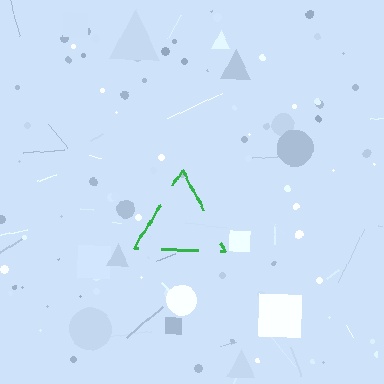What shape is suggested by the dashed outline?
The dashed outline suggests a triangle.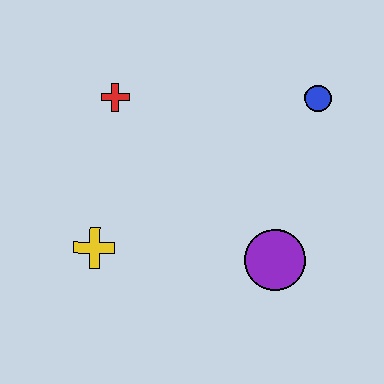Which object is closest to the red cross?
The yellow cross is closest to the red cross.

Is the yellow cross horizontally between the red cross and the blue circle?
No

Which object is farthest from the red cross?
The purple circle is farthest from the red cross.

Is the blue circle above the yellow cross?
Yes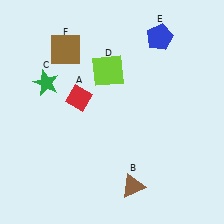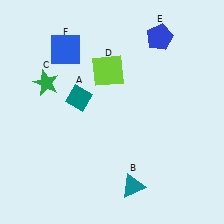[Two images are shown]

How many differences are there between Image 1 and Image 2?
There are 3 differences between the two images.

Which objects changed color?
A changed from red to teal. B changed from brown to teal. F changed from brown to blue.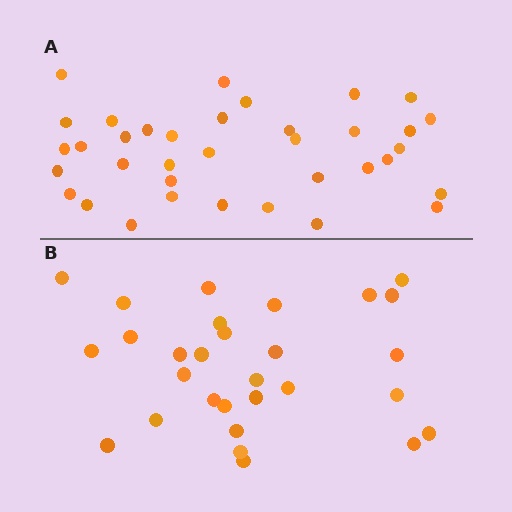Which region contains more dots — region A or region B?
Region A (the top region) has more dots.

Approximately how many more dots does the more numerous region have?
Region A has roughly 8 or so more dots than region B.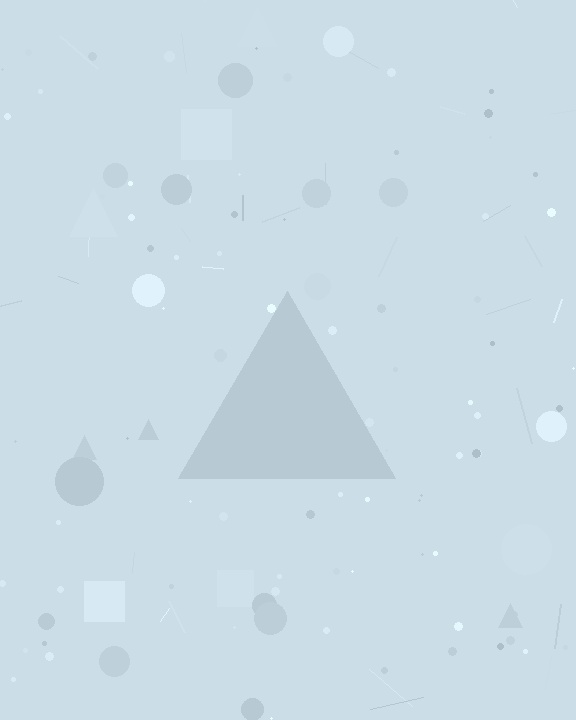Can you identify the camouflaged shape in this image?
The camouflaged shape is a triangle.